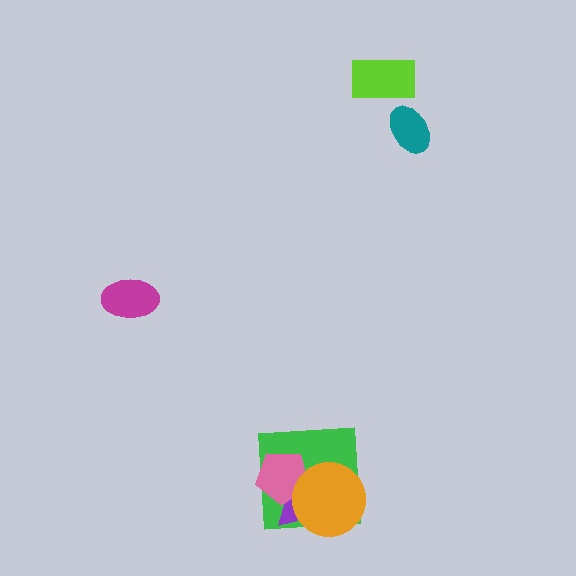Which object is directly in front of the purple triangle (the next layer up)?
The pink pentagon is directly in front of the purple triangle.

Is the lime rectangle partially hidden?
No, no other shape covers it.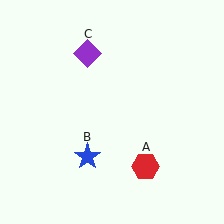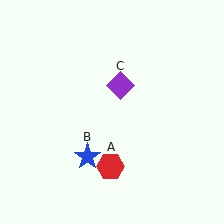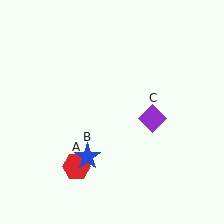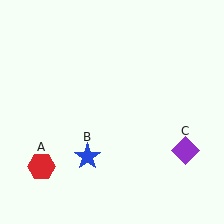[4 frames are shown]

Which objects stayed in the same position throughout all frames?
Blue star (object B) remained stationary.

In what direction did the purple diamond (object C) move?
The purple diamond (object C) moved down and to the right.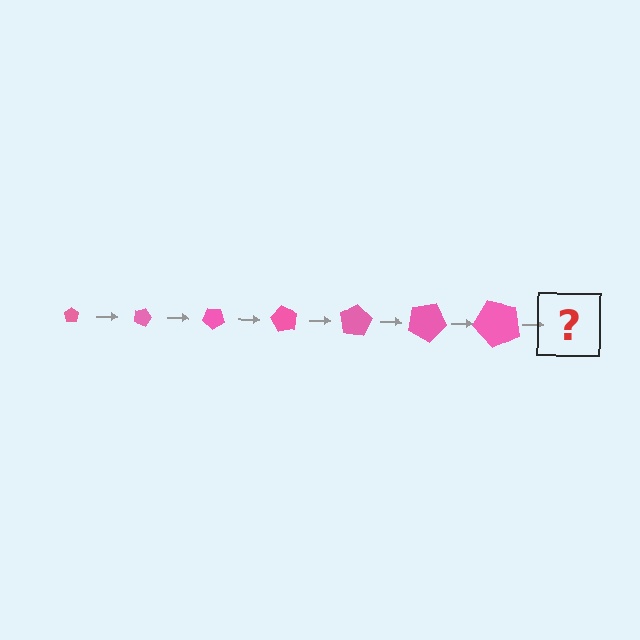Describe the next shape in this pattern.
It should be a pentagon, larger than the previous one and rotated 140 degrees from the start.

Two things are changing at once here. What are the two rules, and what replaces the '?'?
The two rules are that the pentagon grows larger each step and it rotates 20 degrees each step. The '?' should be a pentagon, larger than the previous one and rotated 140 degrees from the start.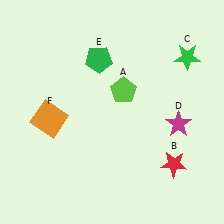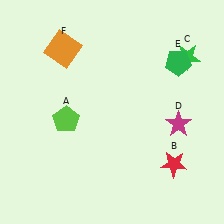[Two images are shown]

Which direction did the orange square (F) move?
The orange square (F) moved up.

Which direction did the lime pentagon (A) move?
The lime pentagon (A) moved left.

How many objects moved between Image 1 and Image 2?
3 objects moved between the two images.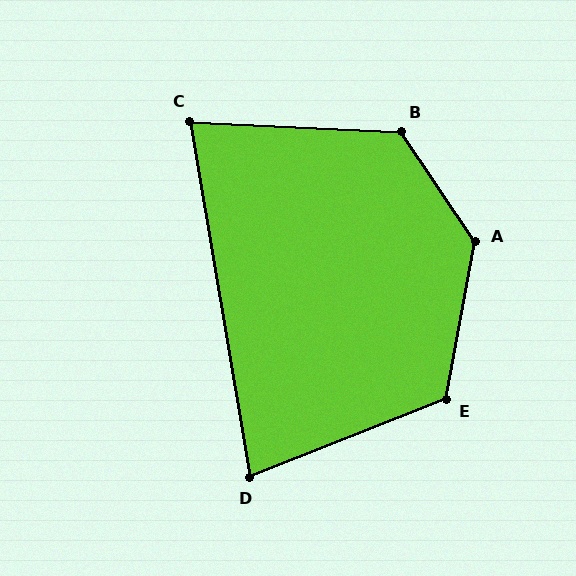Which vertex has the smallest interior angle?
D, at approximately 78 degrees.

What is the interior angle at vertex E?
Approximately 122 degrees (obtuse).